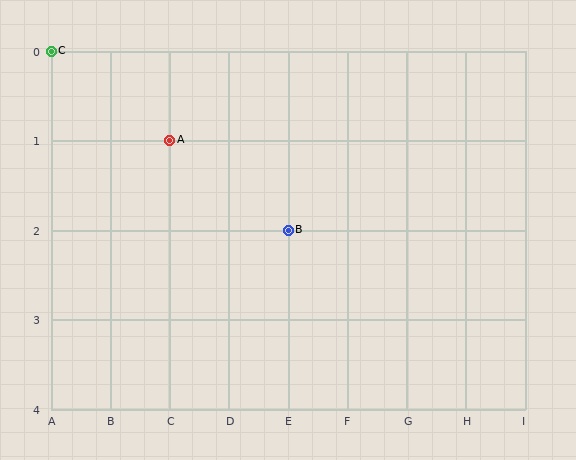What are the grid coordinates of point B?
Point B is at grid coordinates (E, 2).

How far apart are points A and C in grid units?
Points A and C are 2 columns and 1 row apart (about 2.2 grid units diagonally).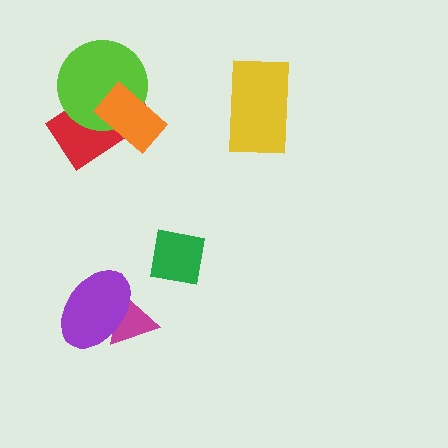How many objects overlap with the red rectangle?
2 objects overlap with the red rectangle.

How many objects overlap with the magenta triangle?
1 object overlaps with the magenta triangle.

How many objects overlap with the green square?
0 objects overlap with the green square.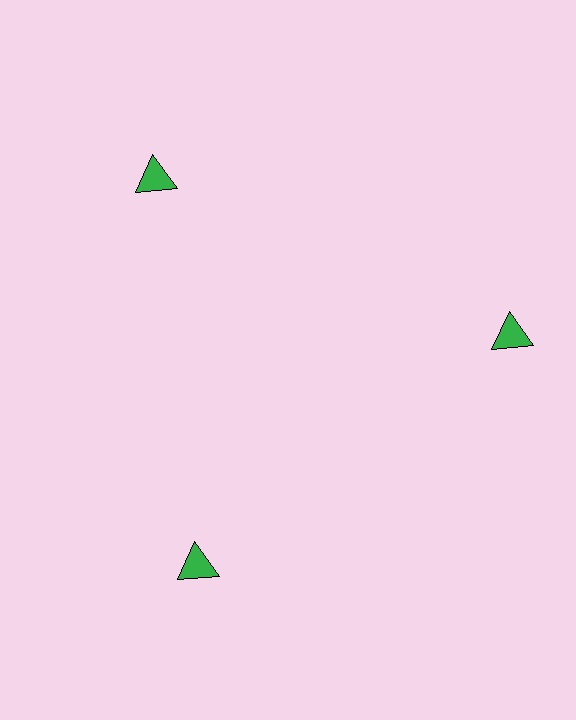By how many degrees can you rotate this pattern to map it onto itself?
The pattern maps onto itself every 120 degrees of rotation.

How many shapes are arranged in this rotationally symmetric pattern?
There are 3 shapes, arranged in 3 groups of 1.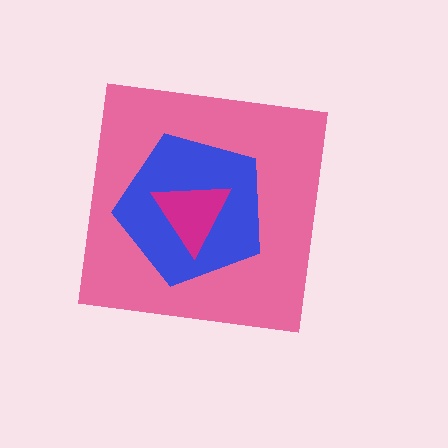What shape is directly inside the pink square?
The blue pentagon.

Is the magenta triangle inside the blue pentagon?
Yes.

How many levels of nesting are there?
3.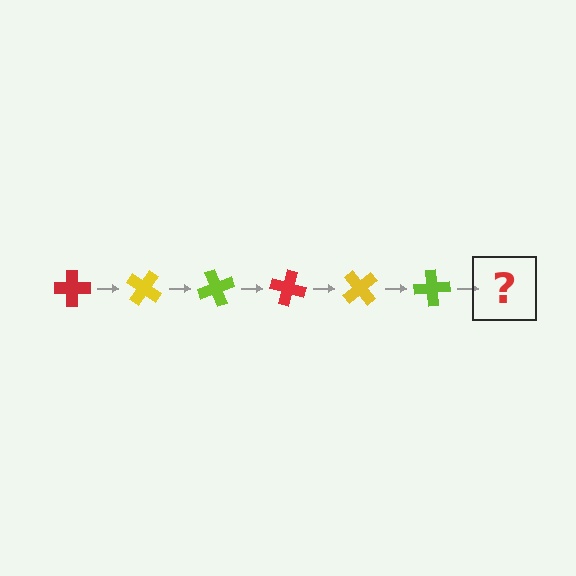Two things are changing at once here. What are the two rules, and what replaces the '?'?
The two rules are that it rotates 35 degrees each step and the color cycles through red, yellow, and lime. The '?' should be a red cross, rotated 210 degrees from the start.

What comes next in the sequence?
The next element should be a red cross, rotated 210 degrees from the start.